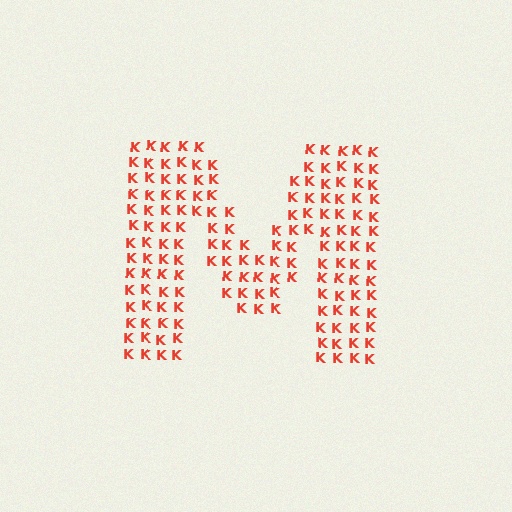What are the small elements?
The small elements are letter K's.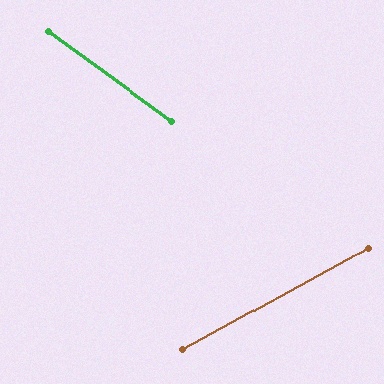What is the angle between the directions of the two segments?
Approximately 65 degrees.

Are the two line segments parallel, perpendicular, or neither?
Neither parallel nor perpendicular — they differ by about 65°.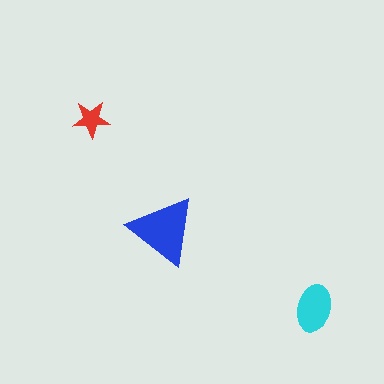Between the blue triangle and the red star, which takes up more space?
The blue triangle.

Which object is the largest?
The blue triangle.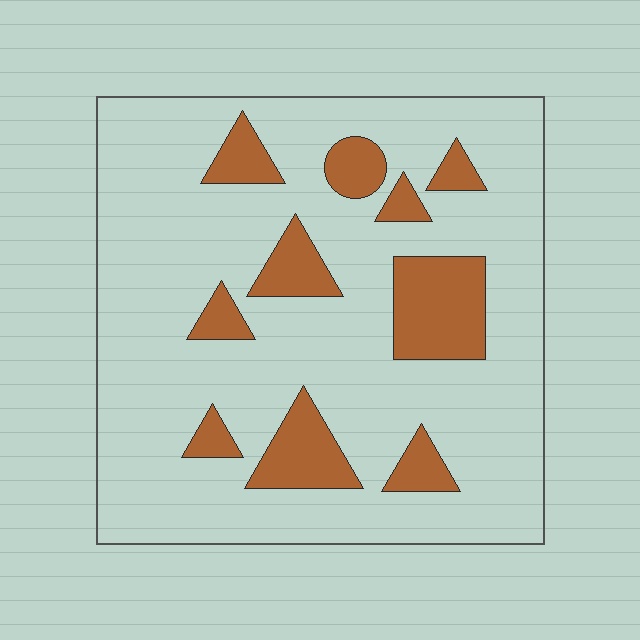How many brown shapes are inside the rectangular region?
10.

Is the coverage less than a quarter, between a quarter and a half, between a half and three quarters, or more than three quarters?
Less than a quarter.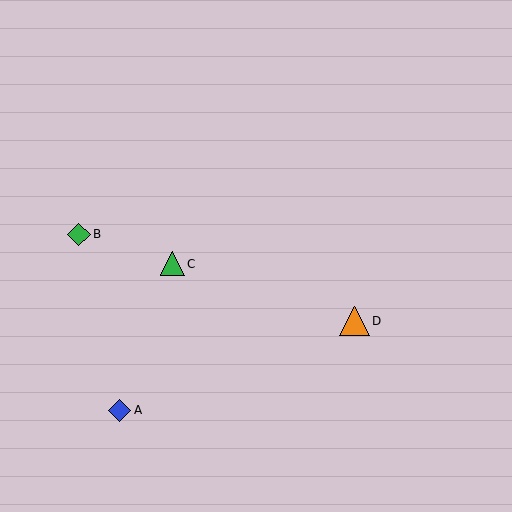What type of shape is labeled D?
Shape D is an orange triangle.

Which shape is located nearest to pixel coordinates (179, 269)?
The green triangle (labeled C) at (173, 264) is nearest to that location.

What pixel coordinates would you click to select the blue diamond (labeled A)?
Click at (120, 410) to select the blue diamond A.